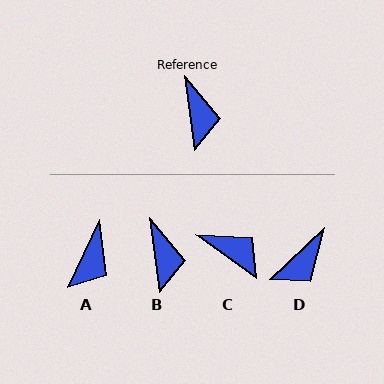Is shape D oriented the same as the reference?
No, it is off by about 54 degrees.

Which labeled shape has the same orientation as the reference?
B.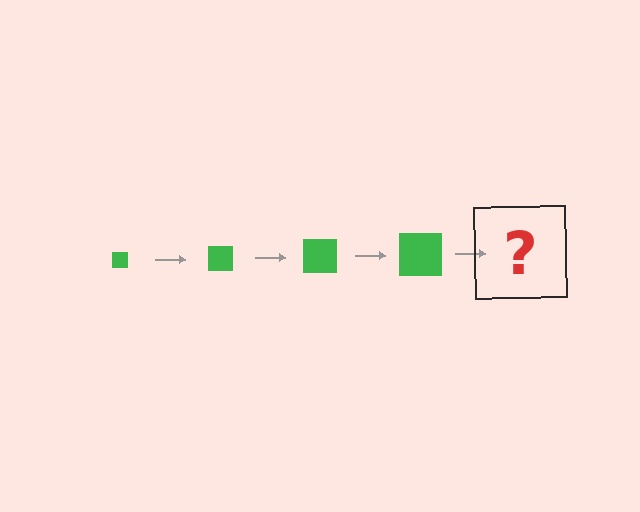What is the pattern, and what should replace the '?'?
The pattern is that the square gets progressively larger each step. The '?' should be a green square, larger than the previous one.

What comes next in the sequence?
The next element should be a green square, larger than the previous one.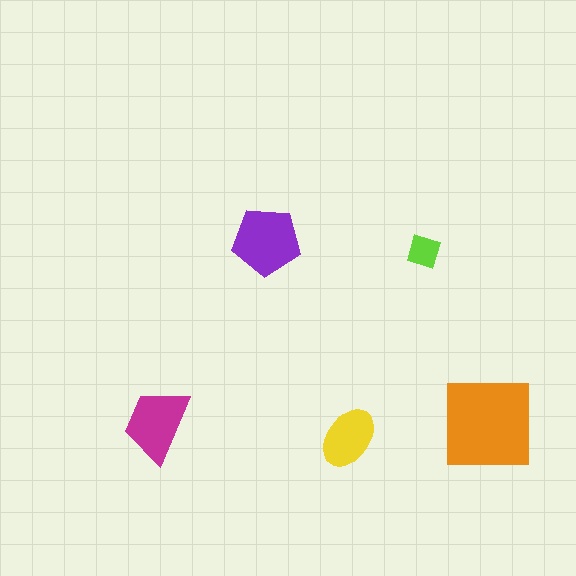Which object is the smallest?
The lime diamond.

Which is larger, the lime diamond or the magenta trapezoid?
The magenta trapezoid.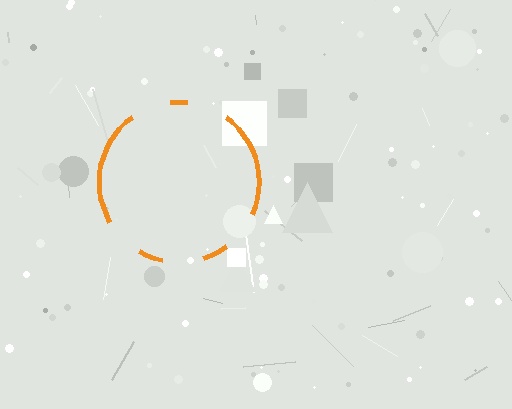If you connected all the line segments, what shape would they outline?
They would outline a circle.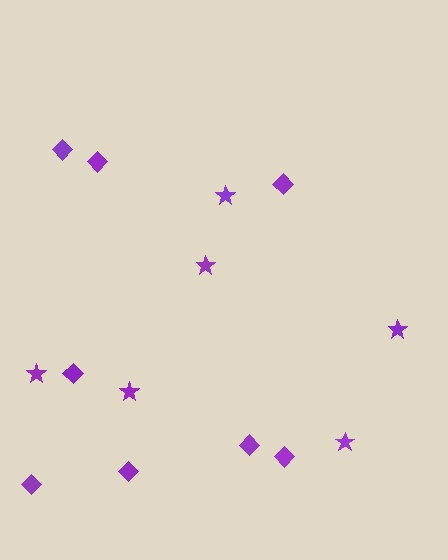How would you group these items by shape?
There are 2 groups: one group of stars (6) and one group of diamonds (8).